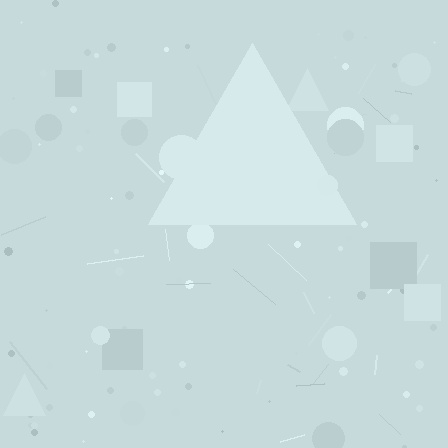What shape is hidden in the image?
A triangle is hidden in the image.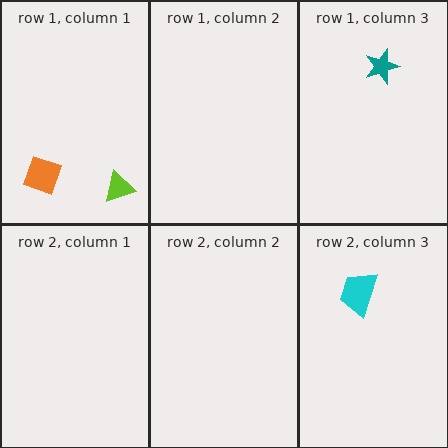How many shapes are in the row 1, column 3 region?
1.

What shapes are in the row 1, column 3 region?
The teal star.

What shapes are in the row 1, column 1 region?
The orange diamond, the lime triangle.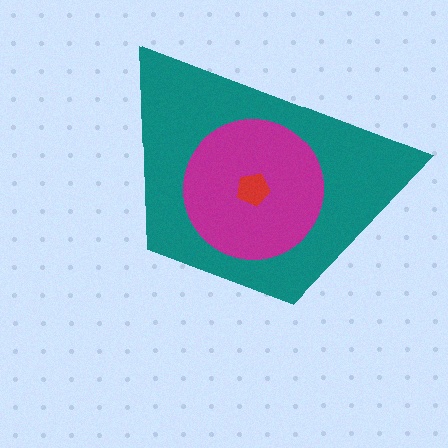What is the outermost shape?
The teal trapezoid.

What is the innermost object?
The red pentagon.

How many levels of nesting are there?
3.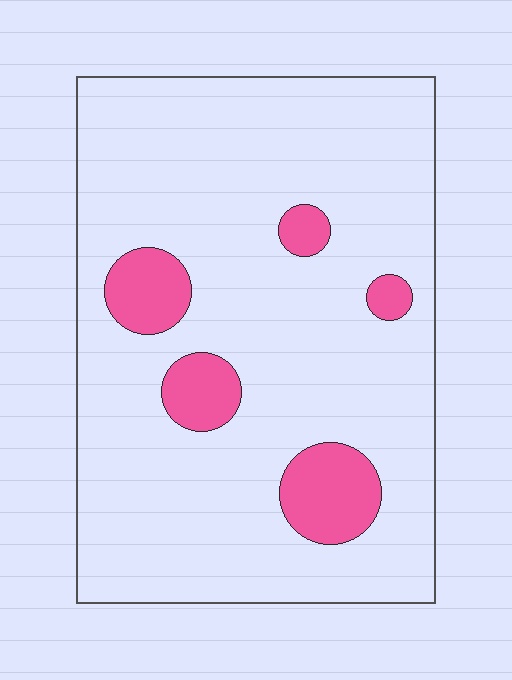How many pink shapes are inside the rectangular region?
5.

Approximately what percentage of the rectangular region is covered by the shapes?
Approximately 10%.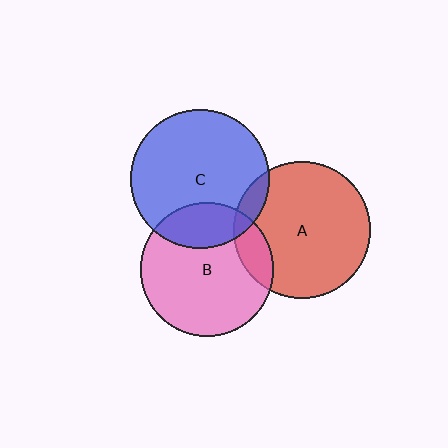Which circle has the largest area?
Circle C (blue).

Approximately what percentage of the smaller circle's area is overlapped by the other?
Approximately 25%.